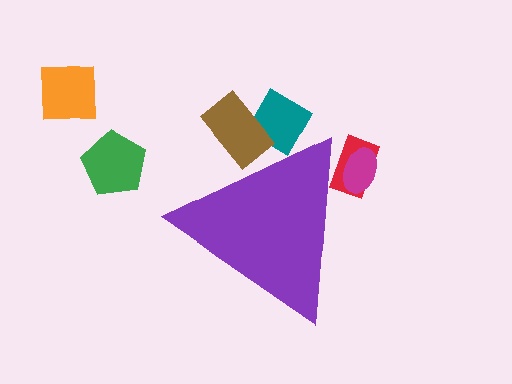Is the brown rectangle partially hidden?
Yes, the brown rectangle is partially hidden behind the purple triangle.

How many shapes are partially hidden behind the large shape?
4 shapes are partially hidden.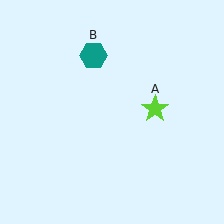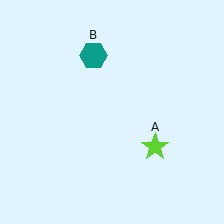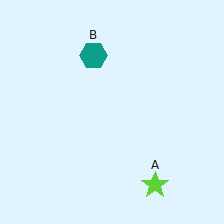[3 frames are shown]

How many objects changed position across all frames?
1 object changed position: lime star (object A).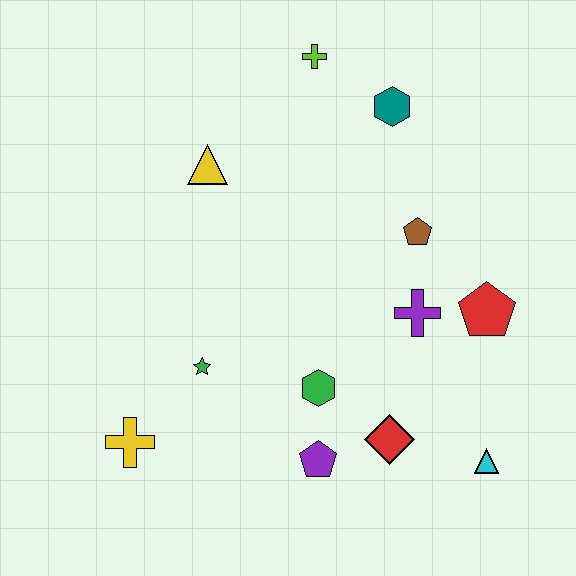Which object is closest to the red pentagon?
The purple cross is closest to the red pentagon.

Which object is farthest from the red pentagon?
The yellow cross is farthest from the red pentagon.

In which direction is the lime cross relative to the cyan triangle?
The lime cross is above the cyan triangle.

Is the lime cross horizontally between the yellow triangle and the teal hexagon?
Yes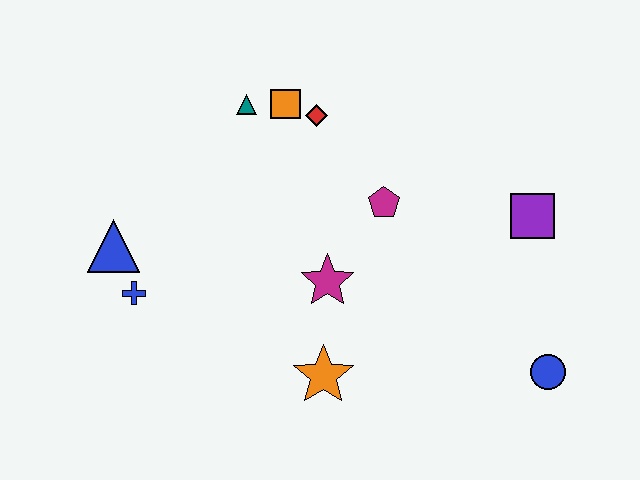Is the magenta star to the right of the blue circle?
No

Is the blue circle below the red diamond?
Yes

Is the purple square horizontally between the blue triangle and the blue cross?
No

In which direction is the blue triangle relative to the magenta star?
The blue triangle is to the left of the magenta star.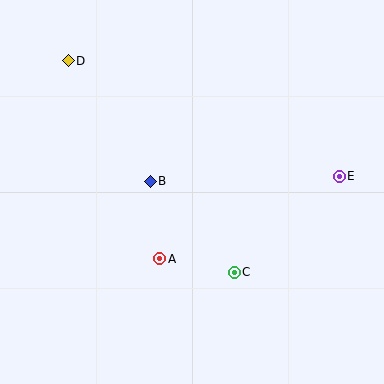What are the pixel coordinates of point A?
Point A is at (160, 259).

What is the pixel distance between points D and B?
The distance between D and B is 146 pixels.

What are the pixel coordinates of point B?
Point B is at (150, 181).